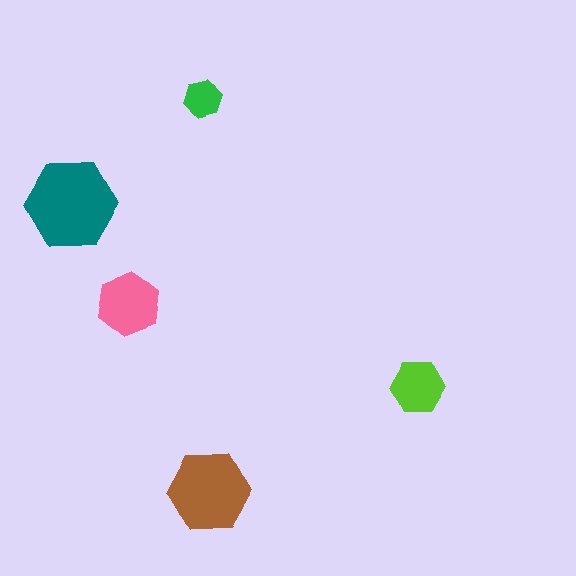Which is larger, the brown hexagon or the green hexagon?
The brown one.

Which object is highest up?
The green hexagon is topmost.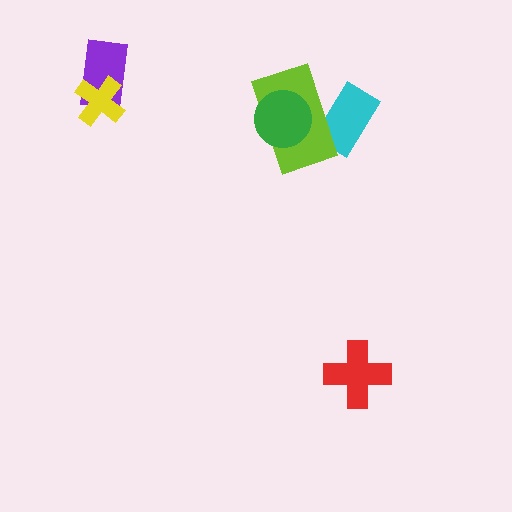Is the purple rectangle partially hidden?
Yes, it is partially covered by another shape.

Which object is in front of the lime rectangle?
The green circle is in front of the lime rectangle.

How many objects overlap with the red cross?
0 objects overlap with the red cross.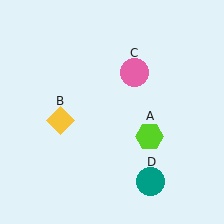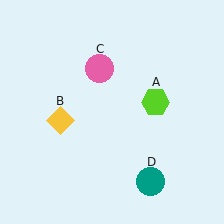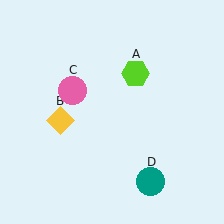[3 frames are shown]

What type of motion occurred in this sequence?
The lime hexagon (object A), pink circle (object C) rotated counterclockwise around the center of the scene.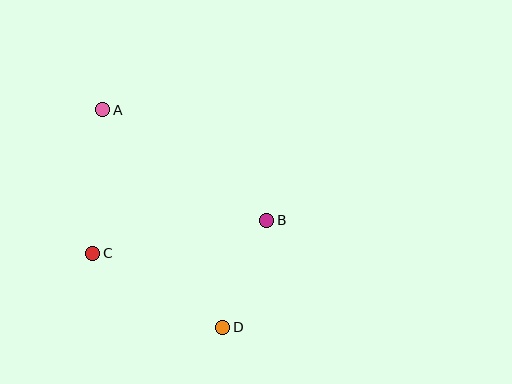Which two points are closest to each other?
Points B and D are closest to each other.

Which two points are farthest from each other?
Points A and D are farthest from each other.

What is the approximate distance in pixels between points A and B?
The distance between A and B is approximately 198 pixels.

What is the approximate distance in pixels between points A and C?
The distance between A and C is approximately 144 pixels.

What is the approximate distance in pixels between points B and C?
The distance between B and C is approximately 177 pixels.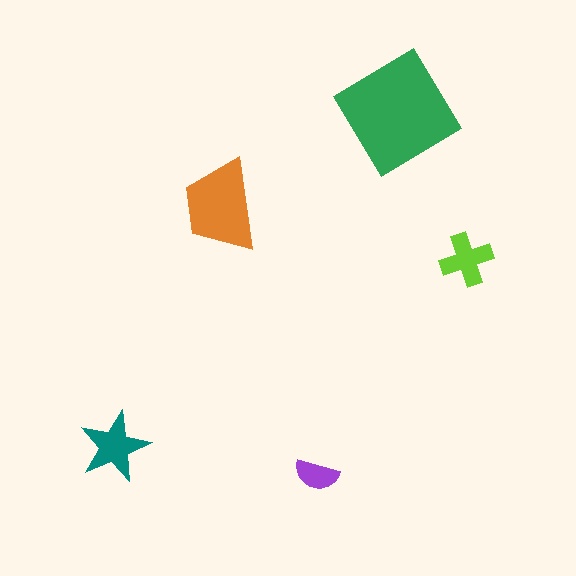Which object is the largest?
The green diamond.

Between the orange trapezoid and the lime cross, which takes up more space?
The orange trapezoid.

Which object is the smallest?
The purple semicircle.